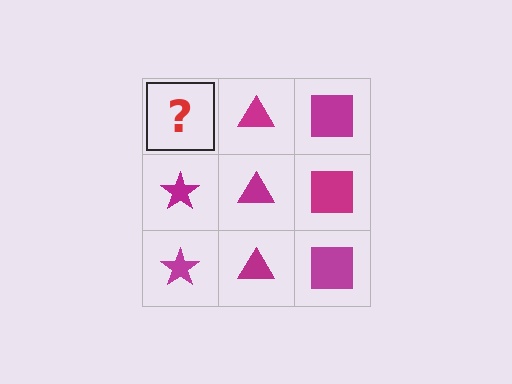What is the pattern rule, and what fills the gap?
The rule is that each column has a consistent shape. The gap should be filled with a magenta star.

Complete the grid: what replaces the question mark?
The question mark should be replaced with a magenta star.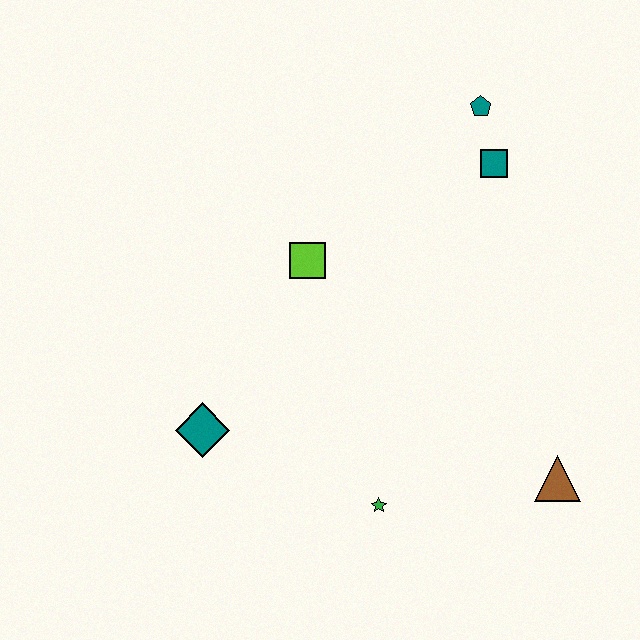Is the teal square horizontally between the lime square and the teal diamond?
No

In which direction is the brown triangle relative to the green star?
The brown triangle is to the right of the green star.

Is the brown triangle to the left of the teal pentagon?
No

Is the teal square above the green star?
Yes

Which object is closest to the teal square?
The teal pentagon is closest to the teal square.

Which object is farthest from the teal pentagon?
The teal diamond is farthest from the teal pentagon.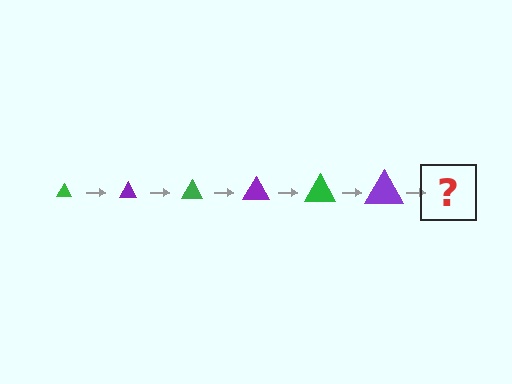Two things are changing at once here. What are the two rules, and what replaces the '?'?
The two rules are that the triangle grows larger each step and the color cycles through green and purple. The '?' should be a green triangle, larger than the previous one.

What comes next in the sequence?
The next element should be a green triangle, larger than the previous one.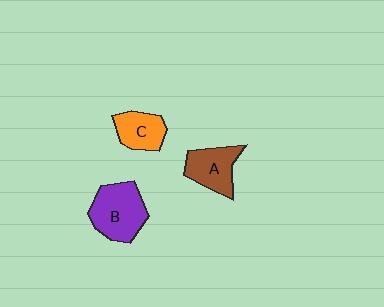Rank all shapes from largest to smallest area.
From largest to smallest: B (purple), A (brown), C (orange).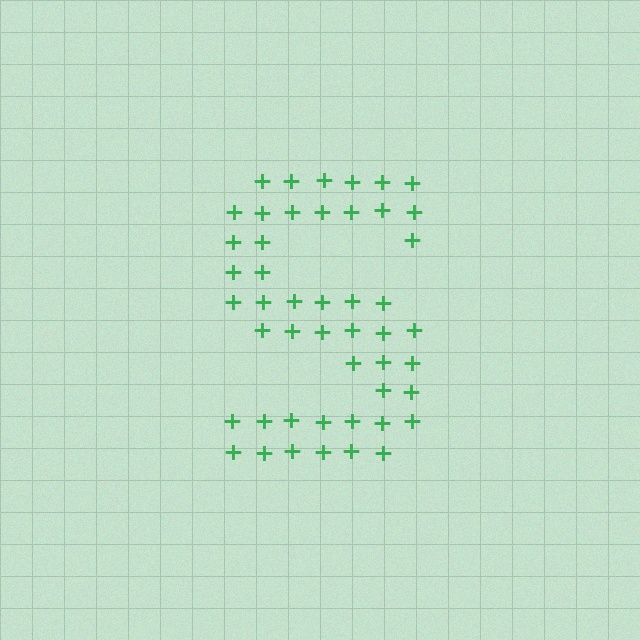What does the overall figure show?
The overall figure shows the letter S.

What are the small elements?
The small elements are plus signs.